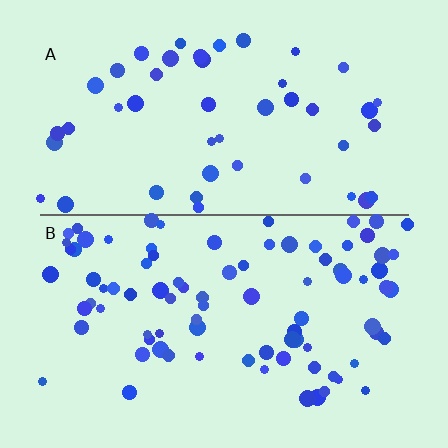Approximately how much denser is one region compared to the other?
Approximately 1.9× — region B over region A.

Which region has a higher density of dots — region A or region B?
B (the bottom).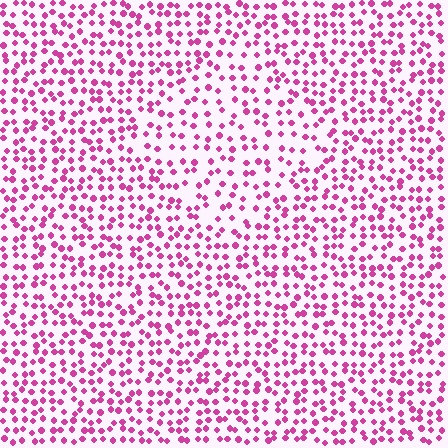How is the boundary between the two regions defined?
The boundary is defined by a change in element density (approximately 1.5x ratio). All elements are the same color, size, and shape.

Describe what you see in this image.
The image contains small magenta elements arranged at two different densities. A diamond-shaped region is visible where the elements are less densely packed than the surrounding area.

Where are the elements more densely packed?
The elements are more densely packed outside the diamond boundary.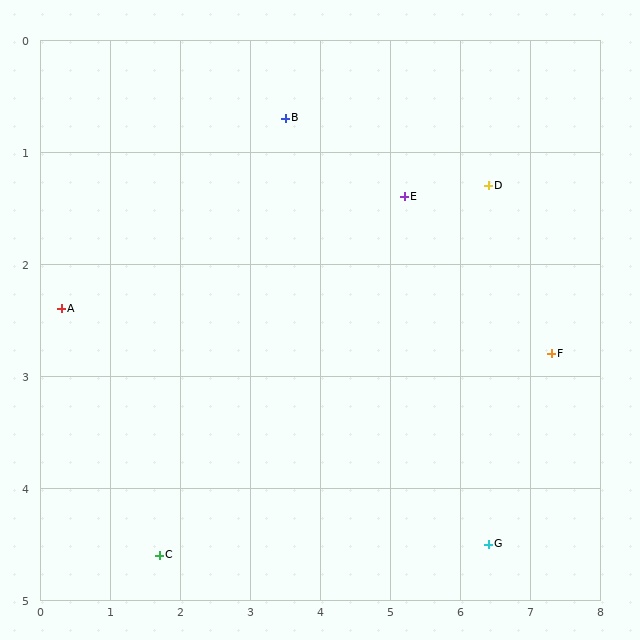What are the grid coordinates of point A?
Point A is at approximately (0.3, 2.4).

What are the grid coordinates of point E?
Point E is at approximately (5.2, 1.4).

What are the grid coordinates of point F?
Point F is at approximately (7.3, 2.8).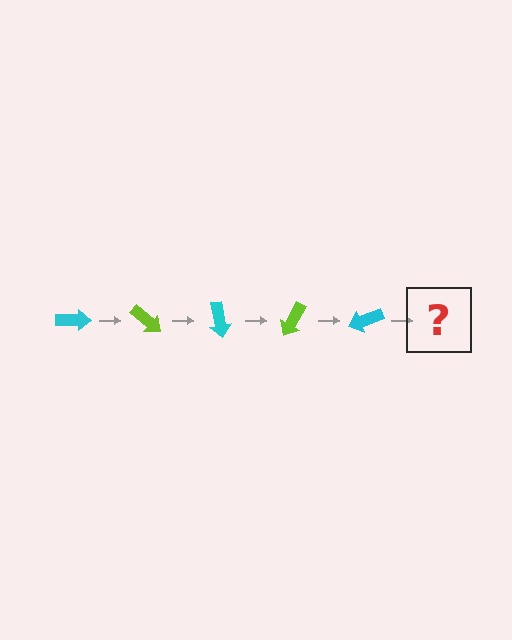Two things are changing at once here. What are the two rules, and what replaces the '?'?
The two rules are that it rotates 40 degrees each step and the color cycles through cyan and lime. The '?' should be a lime arrow, rotated 200 degrees from the start.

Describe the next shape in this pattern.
It should be a lime arrow, rotated 200 degrees from the start.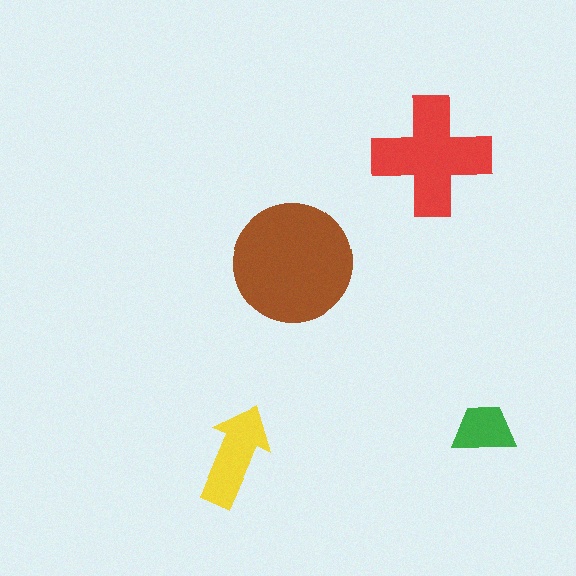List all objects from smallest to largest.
The green trapezoid, the yellow arrow, the red cross, the brown circle.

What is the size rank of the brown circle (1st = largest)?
1st.